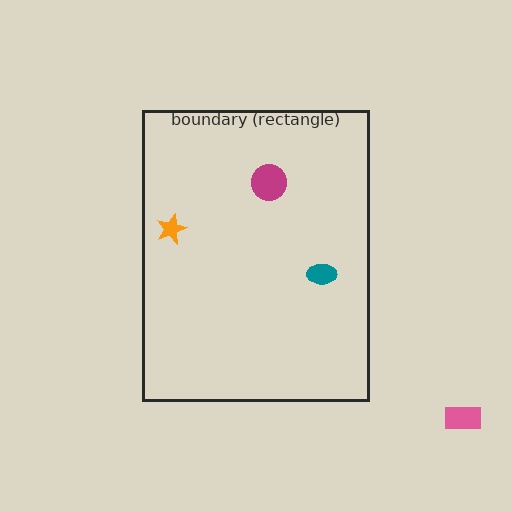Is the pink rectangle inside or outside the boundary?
Outside.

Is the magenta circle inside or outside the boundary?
Inside.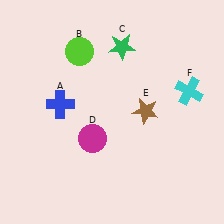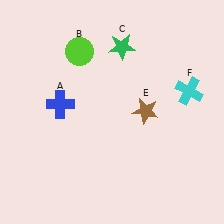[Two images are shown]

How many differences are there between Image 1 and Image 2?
There is 1 difference between the two images.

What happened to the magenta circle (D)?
The magenta circle (D) was removed in Image 2. It was in the bottom-left area of Image 1.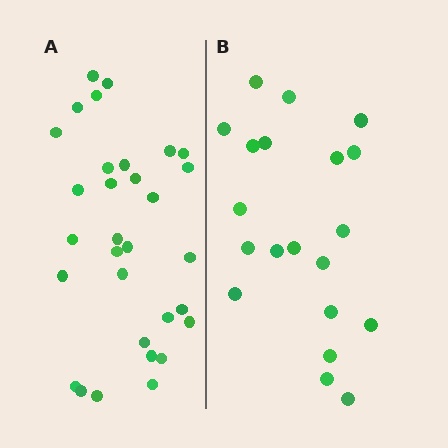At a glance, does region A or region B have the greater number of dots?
Region A (the left region) has more dots.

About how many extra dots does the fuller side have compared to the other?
Region A has roughly 12 or so more dots than region B.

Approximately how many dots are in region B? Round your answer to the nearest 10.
About 20 dots.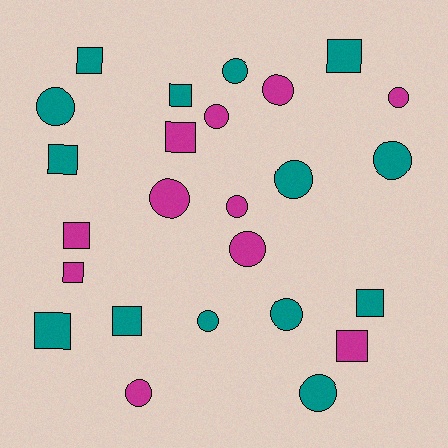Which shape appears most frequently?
Circle, with 14 objects.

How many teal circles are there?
There are 7 teal circles.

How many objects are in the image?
There are 25 objects.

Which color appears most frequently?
Teal, with 14 objects.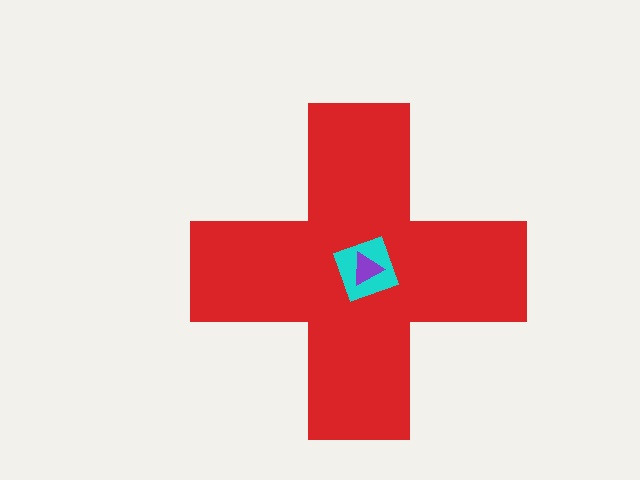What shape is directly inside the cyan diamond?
The purple triangle.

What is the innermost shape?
The purple triangle.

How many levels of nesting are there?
3.